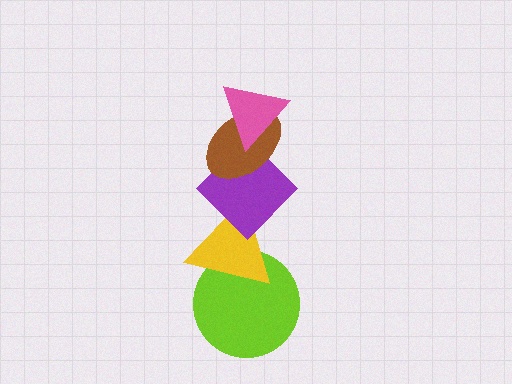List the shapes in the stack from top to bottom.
From top to bottom: the pink triangle, the brown ellipse, the purple diamond, the yellow triangle, the lime circle.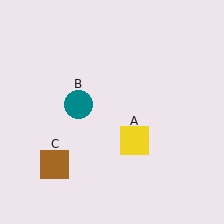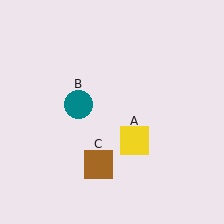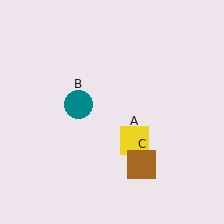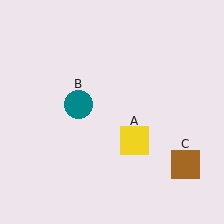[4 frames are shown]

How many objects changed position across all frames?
1 object changed position: brown square (object C).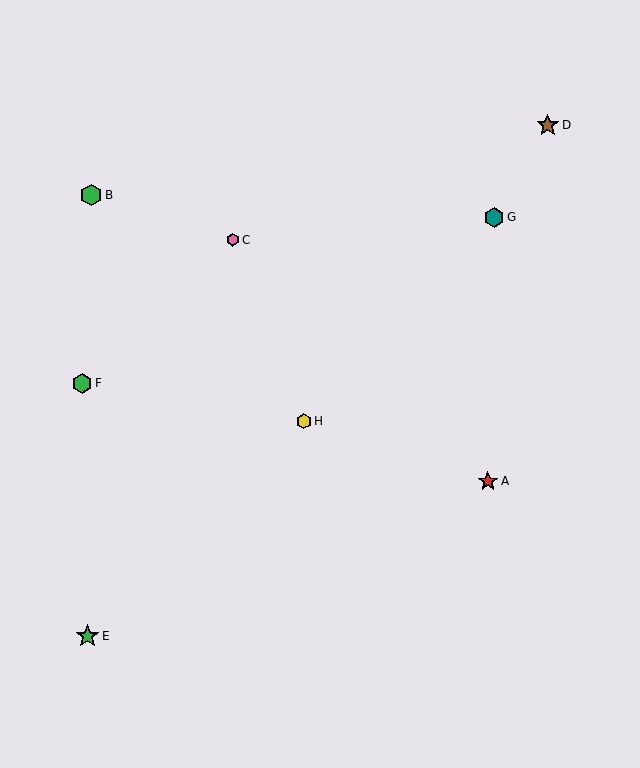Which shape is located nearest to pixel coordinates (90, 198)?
The green hexagon (labeled B) at (91, 195) is nearest to that location.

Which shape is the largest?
The green star (labeled E) is the largest.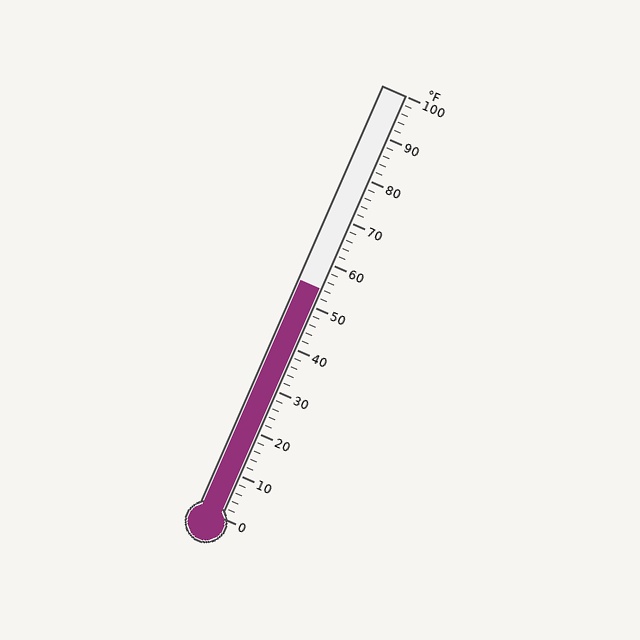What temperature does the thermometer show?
The thermometer shows approximately 54°F.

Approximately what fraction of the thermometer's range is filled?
The thermometer is filled to approximately 55% of its range.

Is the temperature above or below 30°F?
The temperature is above 30°F.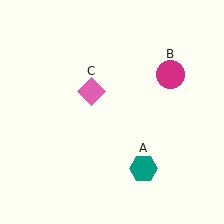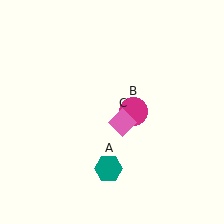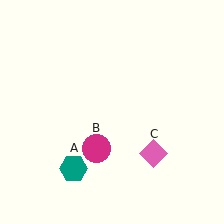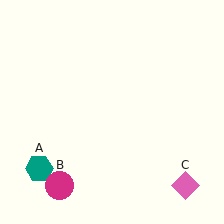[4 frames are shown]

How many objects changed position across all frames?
3 objects changed position: teal hexagon (object A), magenta circle (object B), pink diamond (object C).